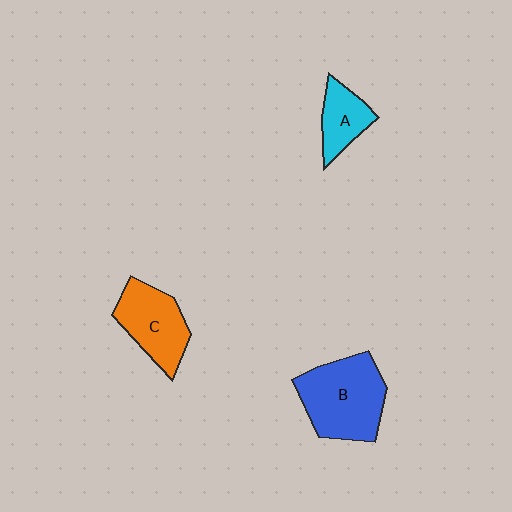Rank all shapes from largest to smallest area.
From largest to smallest: B (blue), C (orange), A (cyan).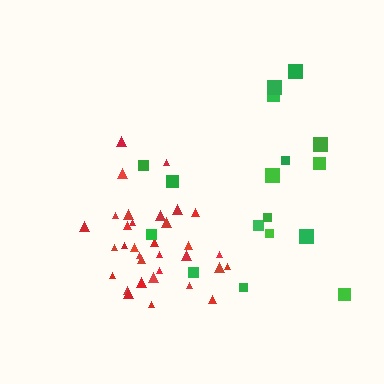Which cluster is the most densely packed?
Red.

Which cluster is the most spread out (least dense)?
Green.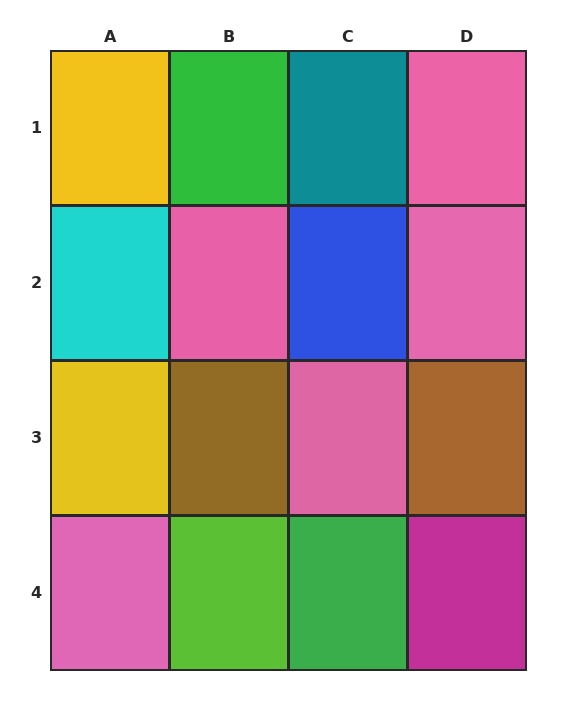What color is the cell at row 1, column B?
Green.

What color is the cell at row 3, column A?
Yellow.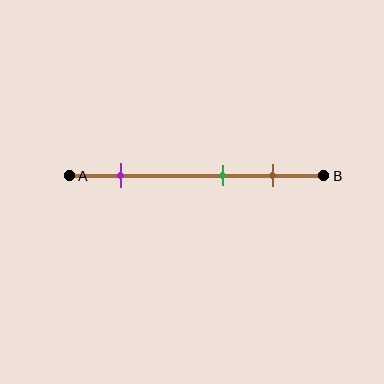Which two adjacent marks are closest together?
The green and brown marks are the closest adjacent pair.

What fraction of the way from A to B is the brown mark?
The brown mark is approximately 80% (0.8) of the way from A to B.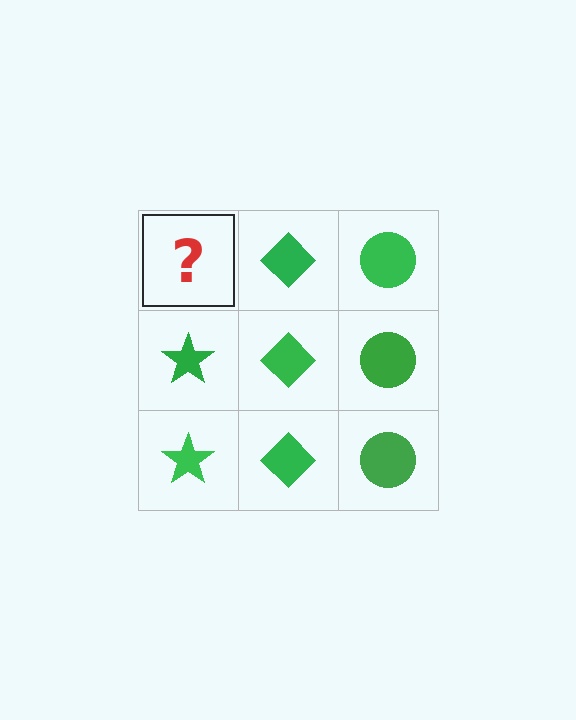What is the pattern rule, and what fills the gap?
The rule is that each column has a consistent shape. The gap should be filled with a green star.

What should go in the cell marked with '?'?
The missing cell should contain a green star.